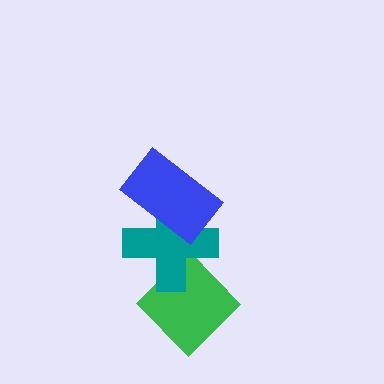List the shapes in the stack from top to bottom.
From top to bottom: the blue rectangle, the teal cross, the green diamond.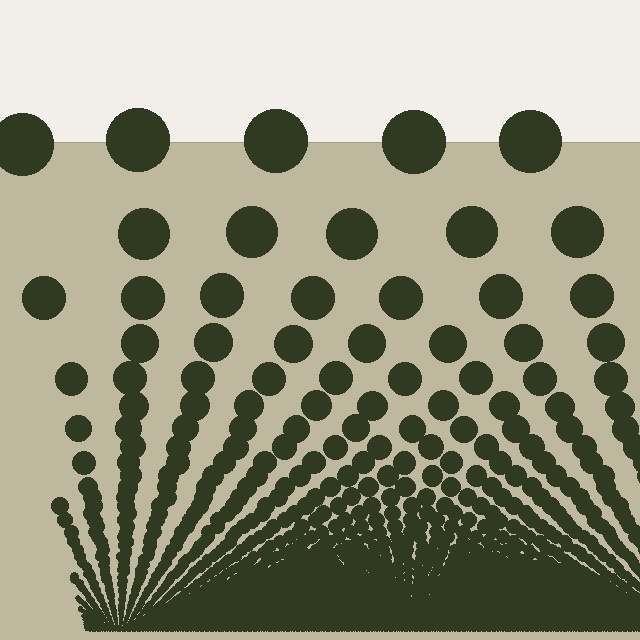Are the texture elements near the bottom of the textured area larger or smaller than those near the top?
Smaller. The gradient is inverted — elements near the bottom are smaller and denser.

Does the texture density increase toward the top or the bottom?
Density increases toward the bottom.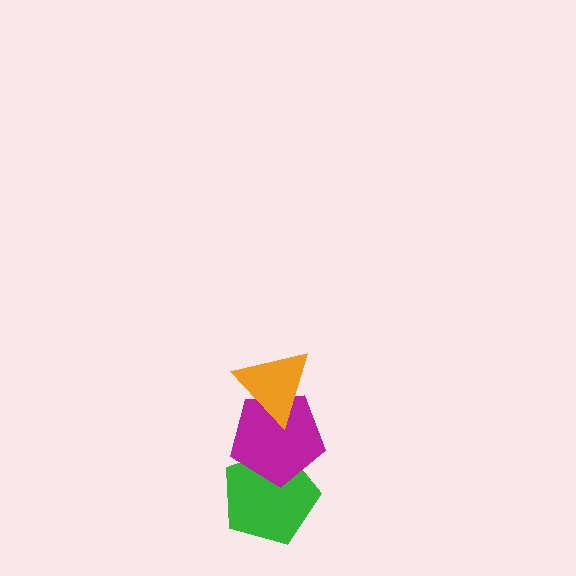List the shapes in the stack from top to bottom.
From top to bottom: the orange triangle, the magenta pentagon, the green pentagon.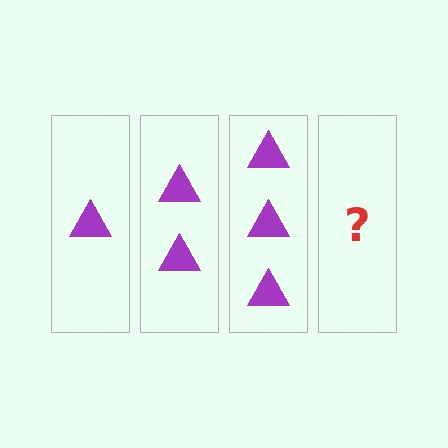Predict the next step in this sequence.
The next step is 4 triangles.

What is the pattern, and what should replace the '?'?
The pattern is that each step adds one more triangle. The '?' should be 4 triangles.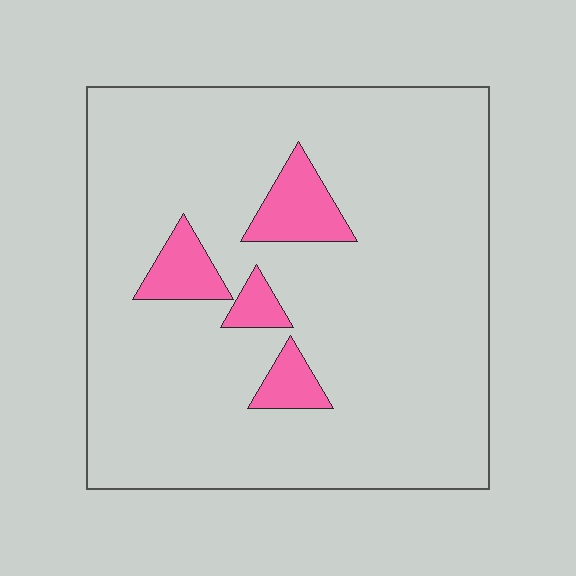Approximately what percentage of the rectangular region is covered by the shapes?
Approximately 10%.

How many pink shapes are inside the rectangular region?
4.